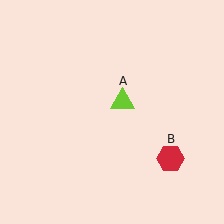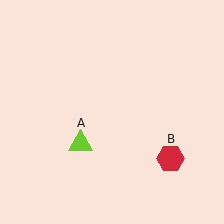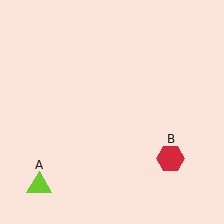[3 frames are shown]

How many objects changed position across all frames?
1 object changed position: lime triangle (object A).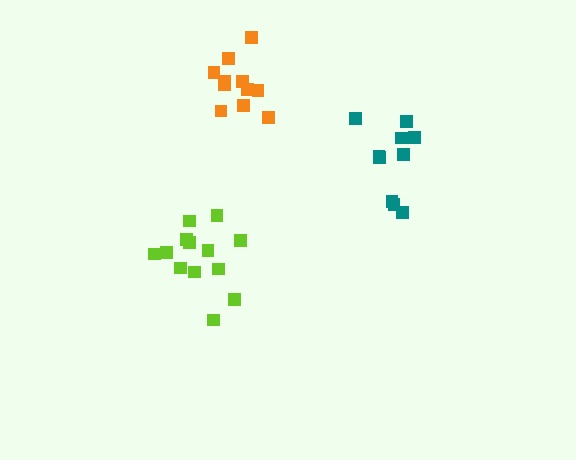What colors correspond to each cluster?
The clusters are colored: teal, orange, lime.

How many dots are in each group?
Group 1: 10 dots, Group 2: 11 dots, Group 3: 13 dots (34 total).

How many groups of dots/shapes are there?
There are 3 groups.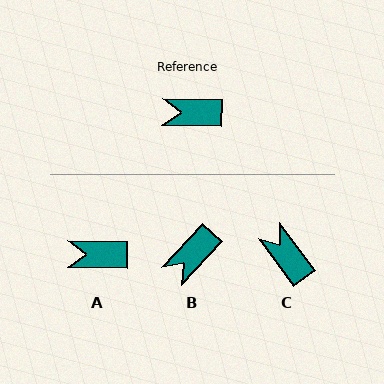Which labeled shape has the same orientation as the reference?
A.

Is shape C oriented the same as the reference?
No, it is off by about 53 degrees.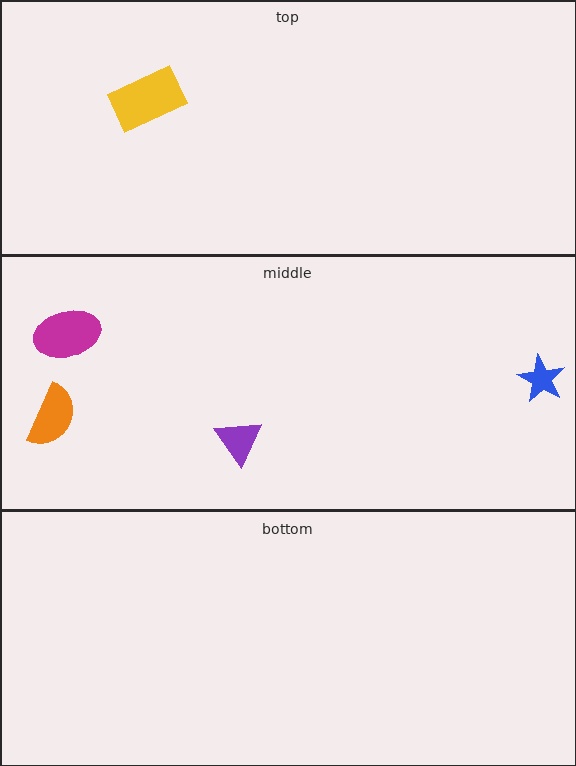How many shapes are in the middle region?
4.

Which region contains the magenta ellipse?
The middle region.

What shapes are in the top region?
The yellow rectangle.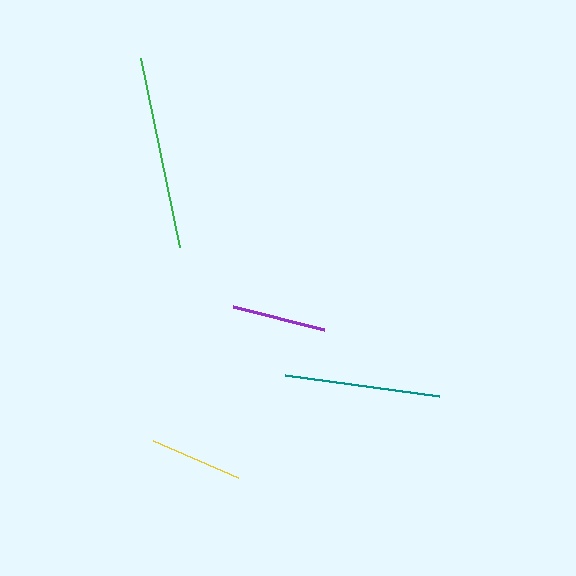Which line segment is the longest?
The green line is the longest at approximately 193 pixels.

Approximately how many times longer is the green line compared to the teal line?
The green line is approximately 1.2 times the length of the teal line.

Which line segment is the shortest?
The yellow line is the shortest at approximately 92 pixels.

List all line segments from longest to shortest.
From longest to shortest: green, teal, purple, yellow.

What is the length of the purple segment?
The purple segment is approximately 94 pixels long.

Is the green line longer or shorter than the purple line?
The green line is longer than the purple line.